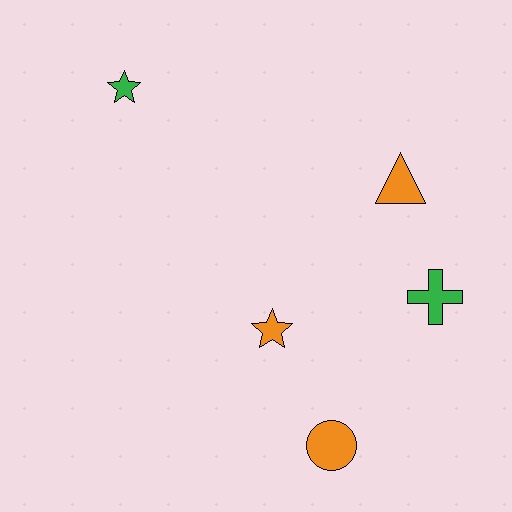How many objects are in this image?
There are 5 objects.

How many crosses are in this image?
There is 1 cross.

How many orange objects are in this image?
There are 3 orange objects.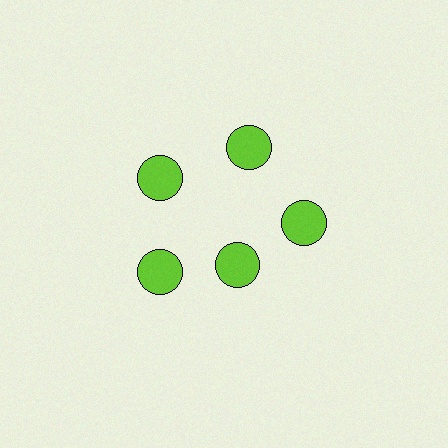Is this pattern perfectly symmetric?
No. The 5 lime circles are arranged in a ring, but one element near the 5 o'clock position is pulled inward toward the center, breaking the 5-fold rotational symmetry.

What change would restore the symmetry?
The symmetry would be restored by moving it outward, back onto the ring so that all 5 circles sit at equal angles and equal distance from the center.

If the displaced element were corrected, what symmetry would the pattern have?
It would have 5-fold rotational symmetry — the pattern would map onto itself every 72 degrees.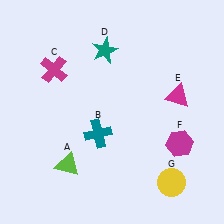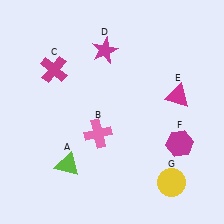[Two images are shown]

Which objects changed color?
B changed from teal to pink. D changed from teal to magenta.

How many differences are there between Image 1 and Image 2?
There are 2 differences between the two images.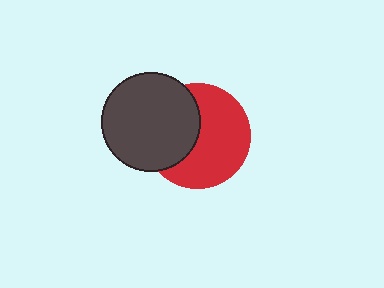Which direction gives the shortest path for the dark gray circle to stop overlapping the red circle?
Moving left gives the shortest separation.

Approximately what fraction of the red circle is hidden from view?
Roughly 40% of the red circle is hidden behind the dark gray circle.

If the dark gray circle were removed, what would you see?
You would see the complete red circle.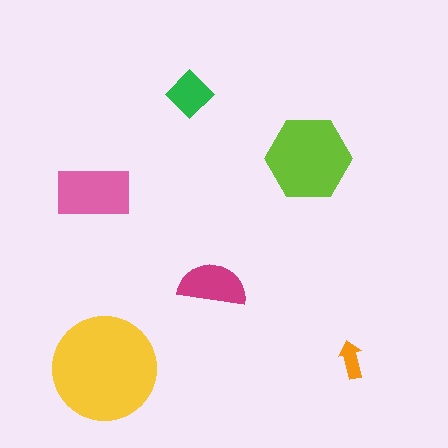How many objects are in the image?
There are 6 objects in the image.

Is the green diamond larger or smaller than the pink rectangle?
Smaller.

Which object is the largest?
The yellow circle.